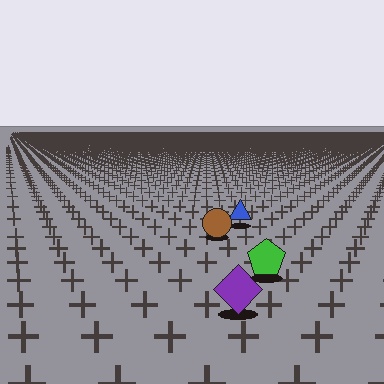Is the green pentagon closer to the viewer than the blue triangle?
Yes. The green pentagon is closer — you can tell from the texture gradient: the ground texture is coarser near it.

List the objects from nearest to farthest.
From nearest to farthest: the purple diamond, the green pentagon, the brown circle, the blue triangle.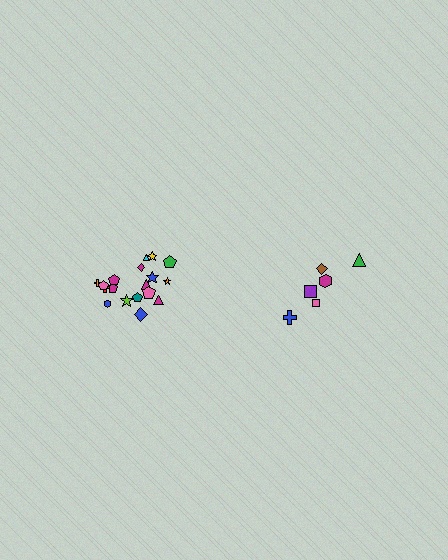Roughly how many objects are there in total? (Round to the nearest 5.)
Roughly 25 objects in total.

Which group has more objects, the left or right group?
The left group.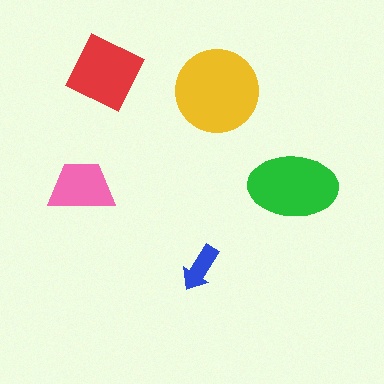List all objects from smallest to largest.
The blue arrow, the pink trapezoid, the red square, the green ellipse, the yellow circle.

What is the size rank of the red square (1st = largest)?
3rd.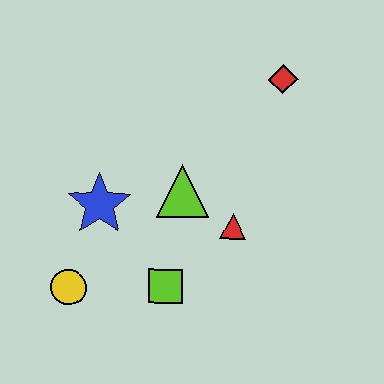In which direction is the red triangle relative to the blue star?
The red triangle is to the right of the blue star.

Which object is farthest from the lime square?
The red diamond is farthest from the lime square.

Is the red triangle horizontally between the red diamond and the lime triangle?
Yes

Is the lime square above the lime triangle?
No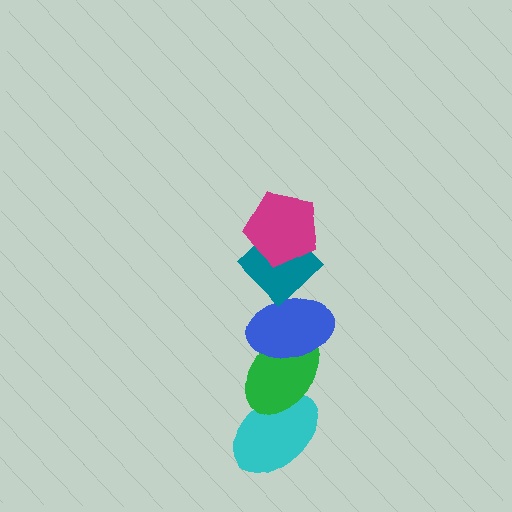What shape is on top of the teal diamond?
The magenta pentagon is on top of the teal diamond.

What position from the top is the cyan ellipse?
The cyan ellipse is 5th from the top.